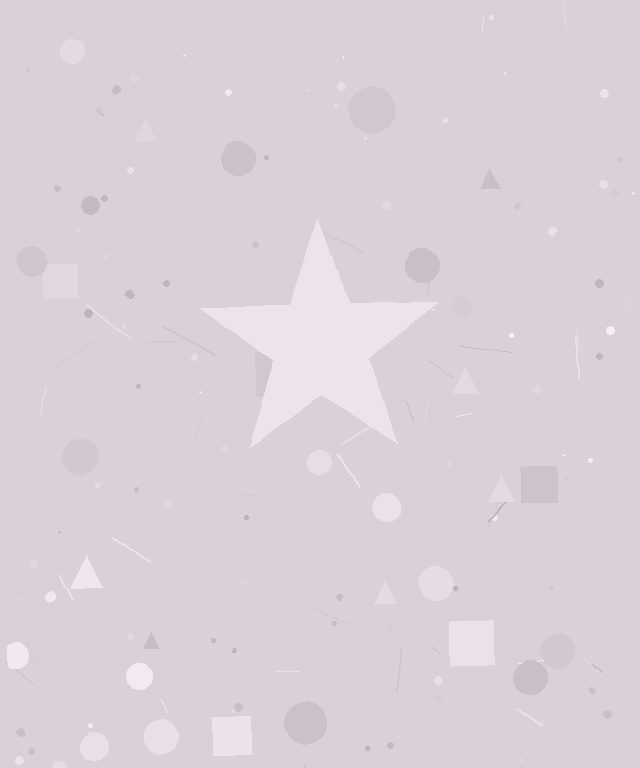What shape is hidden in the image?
A star is hidden in the image.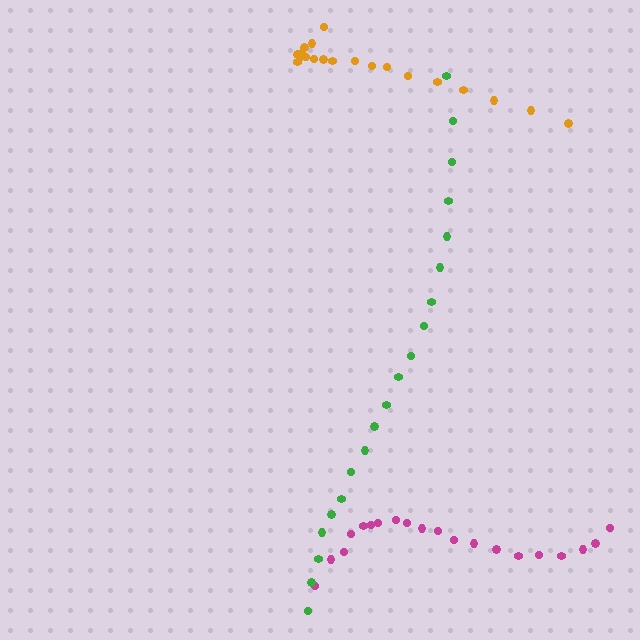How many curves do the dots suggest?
There are 3 distinct paths.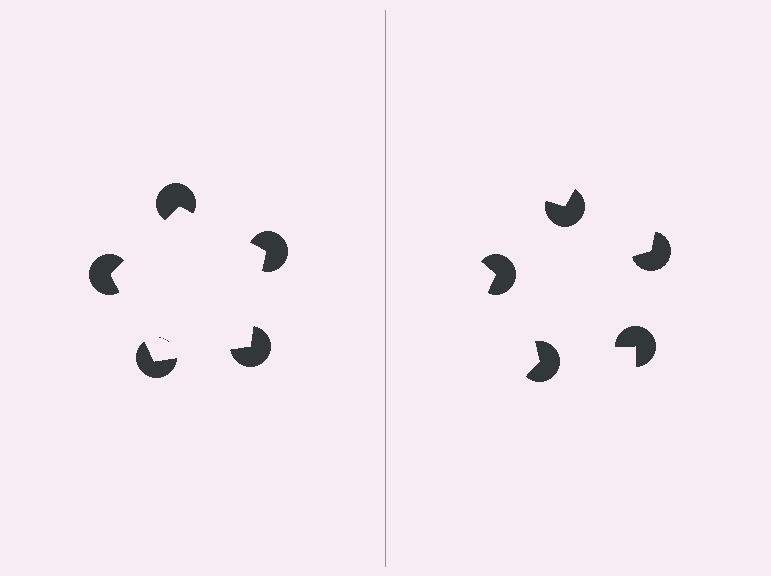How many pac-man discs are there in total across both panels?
10 — 5 on each side.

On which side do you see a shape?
An illusory pentagon appears on the left side. On the right side the wedge cuts are rotated, so no coherent shape forms.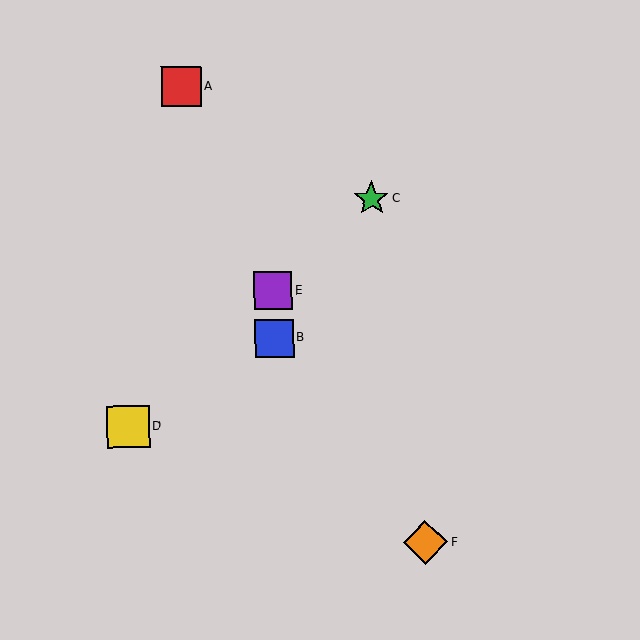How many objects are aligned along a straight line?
3 objects (C, D, E) are aligned along a straight line.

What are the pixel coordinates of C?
Object C is at (371, 198).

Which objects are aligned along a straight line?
Objects C, D, E are aligned along a straight line.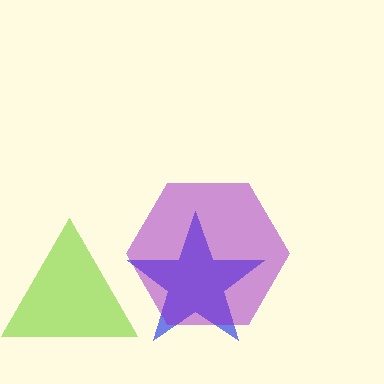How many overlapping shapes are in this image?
There are 3 overlapping shapes in the image.